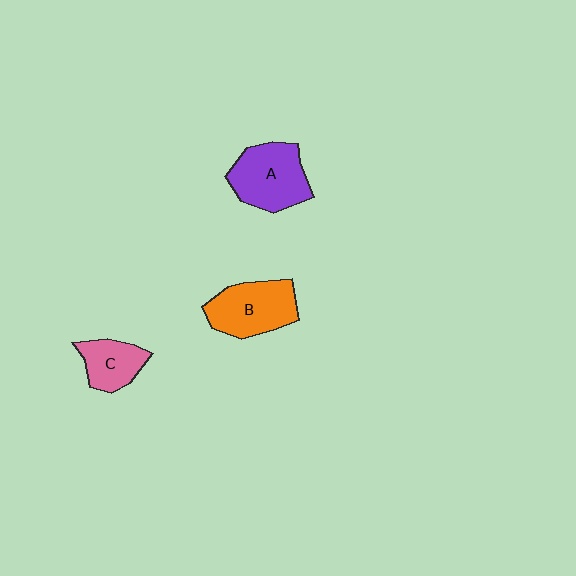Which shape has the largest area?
Shape A (purple).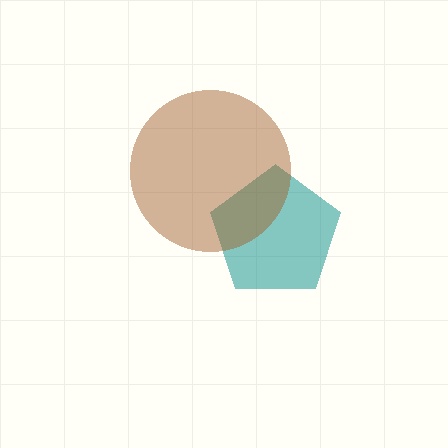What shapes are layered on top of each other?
The layered shapes are: a teal pentagon, a brown circle.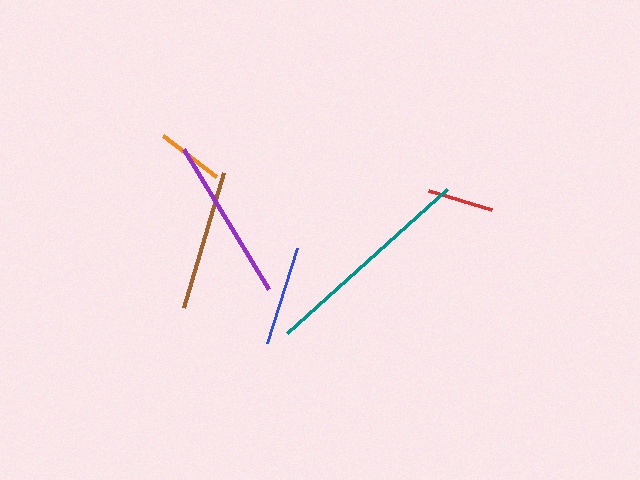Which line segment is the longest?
The teal line is the longest at approximately 216 pixels.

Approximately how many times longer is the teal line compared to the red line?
The teal line is approximately 3.3 times the length of the red line.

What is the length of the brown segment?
The brown segment is approximately 140 pixels long.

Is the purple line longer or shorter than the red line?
The purple line is longer than the red line.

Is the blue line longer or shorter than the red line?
The blue line is longer than the red line.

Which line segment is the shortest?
The orange line is the shortest at approximately 66 pixels.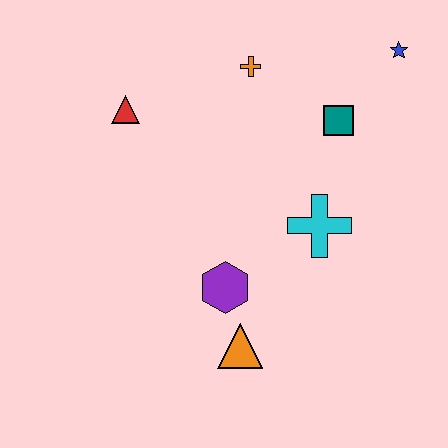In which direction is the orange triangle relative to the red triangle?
The orange triangle is below the red triangle.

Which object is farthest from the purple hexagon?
The blue star is farthest from the purple hexagon.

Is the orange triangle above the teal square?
No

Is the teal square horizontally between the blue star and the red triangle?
Yes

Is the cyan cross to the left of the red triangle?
No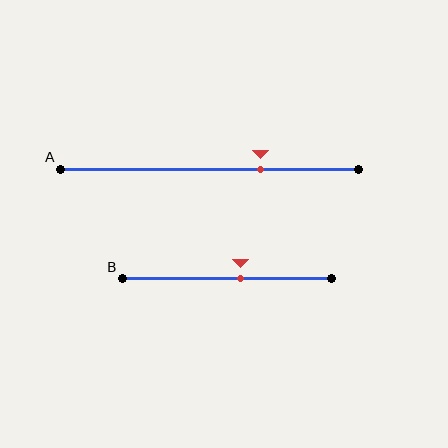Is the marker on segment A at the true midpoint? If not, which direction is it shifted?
No, the marker on segment A is shifted to the right by about 17% of the segment length.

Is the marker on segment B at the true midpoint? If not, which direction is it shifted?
No, the marker on segment B is shifted to the right by about 6% of the segment length.